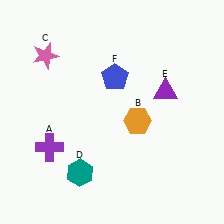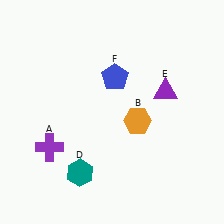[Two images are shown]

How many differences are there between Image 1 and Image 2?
There is 1 difference between the two images.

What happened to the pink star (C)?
The pink star (C) was removed in Image 2. It was in the top-left area of Image 1.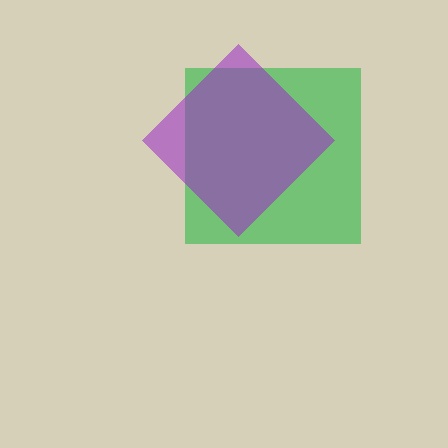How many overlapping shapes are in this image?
There are 2 overlapping shapes in the image.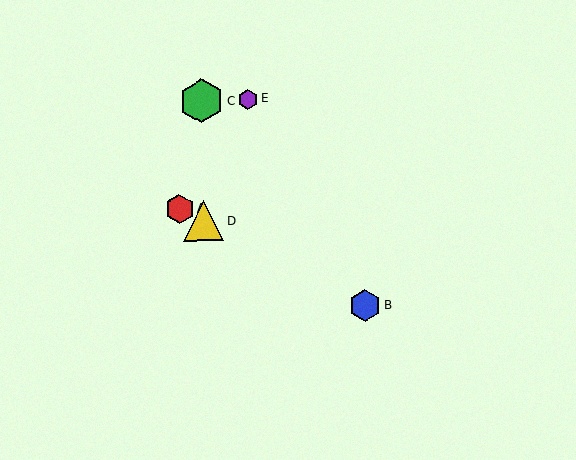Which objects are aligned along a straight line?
Objects A, B, D are aligned along a straight line.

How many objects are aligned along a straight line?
3 objects (A, B, D) are aligned along a straight line.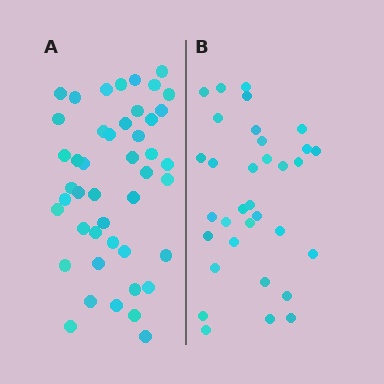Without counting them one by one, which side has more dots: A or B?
Region A (the left region) has more dots.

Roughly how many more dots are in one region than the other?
Region A has roughly 12 or so more dots than region B.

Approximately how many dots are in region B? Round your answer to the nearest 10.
About 30 dots. (The exact count is 33, which rounds to 30.)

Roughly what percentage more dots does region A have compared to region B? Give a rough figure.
About 35% more.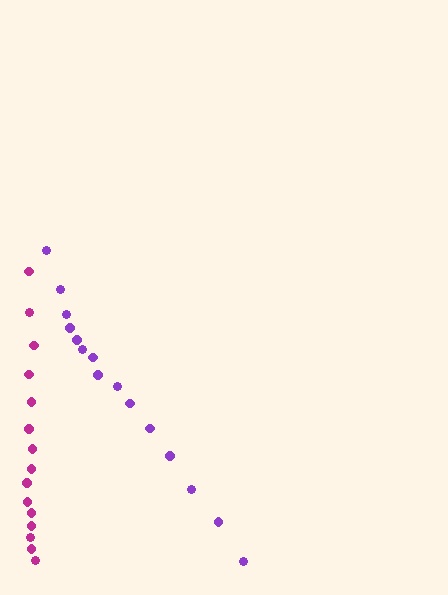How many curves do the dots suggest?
There are 2 distinct paths.